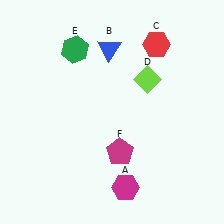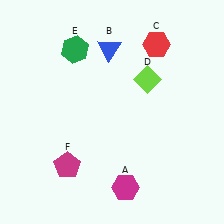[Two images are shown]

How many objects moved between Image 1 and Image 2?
1 object moved between the two images.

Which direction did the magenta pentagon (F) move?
The magenta pentagon (F) moved left.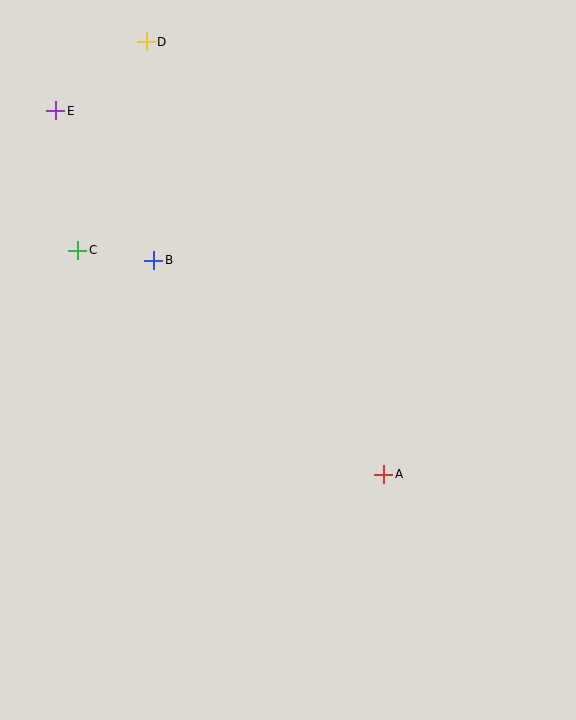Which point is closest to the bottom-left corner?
Point A is closest to the bottom-left corner.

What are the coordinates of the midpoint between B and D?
The midpoint between B and D is at (150, 151).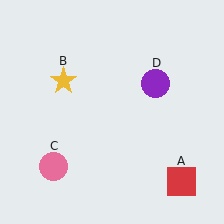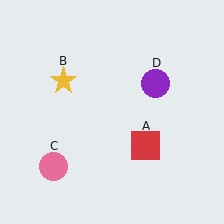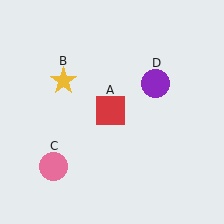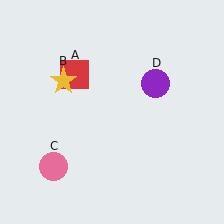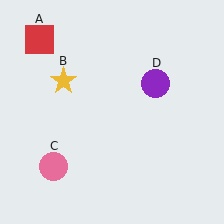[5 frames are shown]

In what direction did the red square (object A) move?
The red square (object A) moved up and to the left.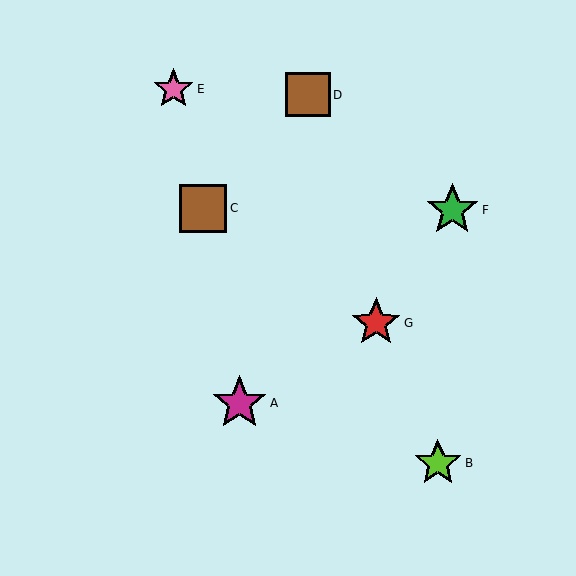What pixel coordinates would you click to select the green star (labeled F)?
Click at (452, 210) to select the green star F.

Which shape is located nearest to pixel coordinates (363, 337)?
The red star (labeled G) at (376, 323) is nearest to that location.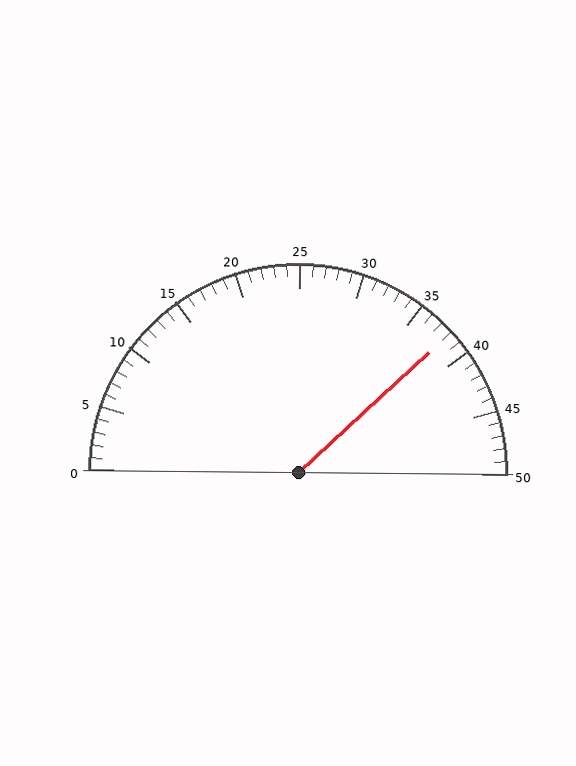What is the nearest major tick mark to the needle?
The nearest major tick mark is 40.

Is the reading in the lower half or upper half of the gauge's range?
The reading is in the upper half of the range (0 to 50).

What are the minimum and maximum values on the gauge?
The gauge ranges from 0 to 50.